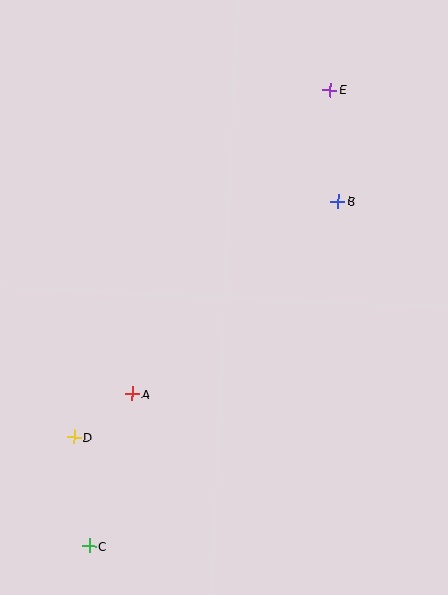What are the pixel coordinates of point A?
Point A is at (132, 394).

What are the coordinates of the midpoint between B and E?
The midpoint between B and E is at (334, 146).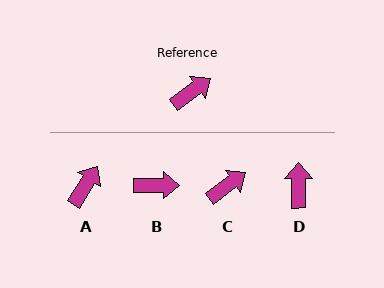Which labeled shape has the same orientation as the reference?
C.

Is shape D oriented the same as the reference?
No, it is off by about 55 degrees.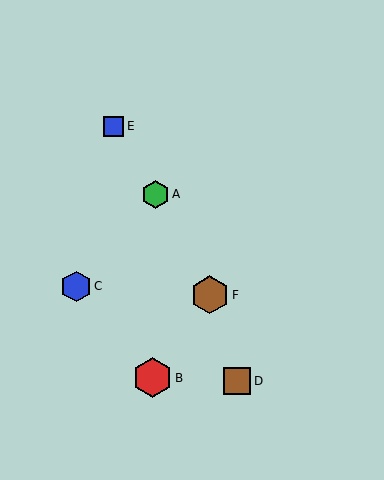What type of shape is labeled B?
Shape B is a red hexagon.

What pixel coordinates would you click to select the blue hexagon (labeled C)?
Click at (76, 286) to select the blue hexagon C.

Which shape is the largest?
The red hexagon (labeled B) is the largest.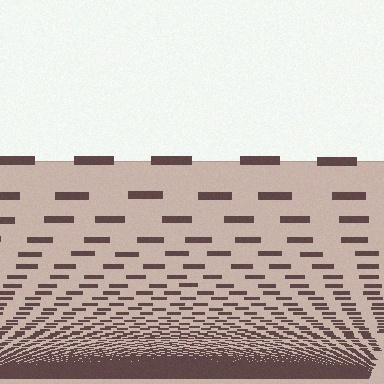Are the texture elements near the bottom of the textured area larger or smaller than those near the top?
Smaller. The gradient is inverted — elements near the bottom are smaller and denser.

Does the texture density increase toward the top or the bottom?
Density increases toward the bottom.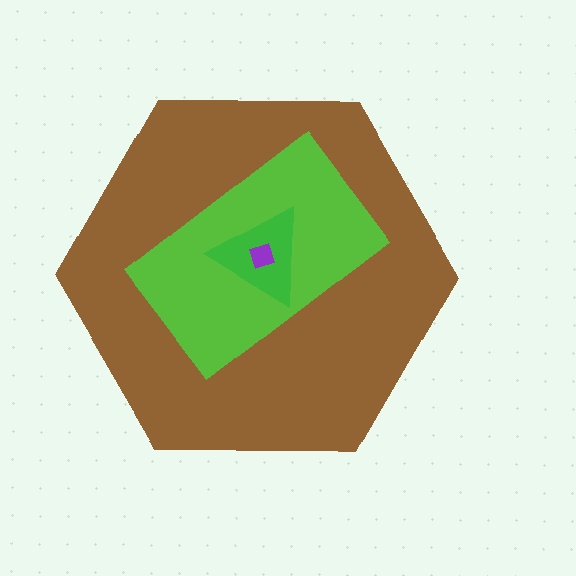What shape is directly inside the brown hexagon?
The lime rectangle.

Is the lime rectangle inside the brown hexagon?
Yes.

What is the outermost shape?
The brown hexagon.